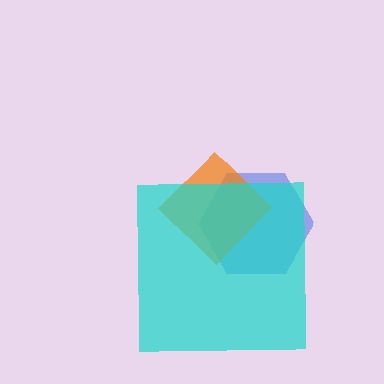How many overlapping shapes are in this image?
There are 3 overlapping shapes in the image.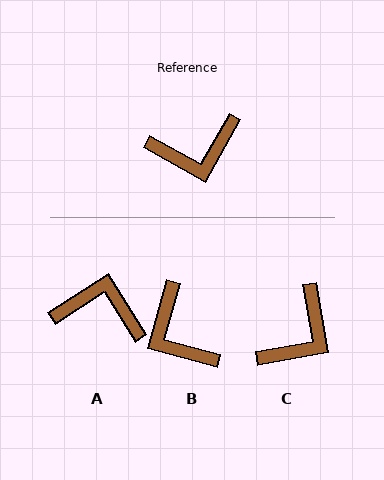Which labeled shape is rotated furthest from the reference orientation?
A, about 152 degrees away.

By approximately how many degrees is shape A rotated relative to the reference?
Approximately 152 degrees counter-clockwise.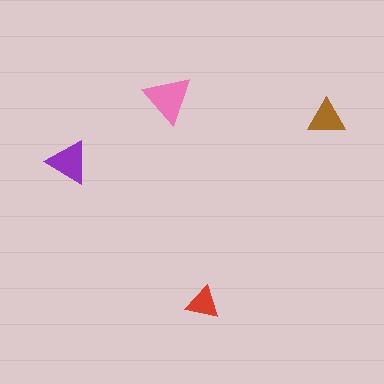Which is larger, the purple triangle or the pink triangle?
The pink one.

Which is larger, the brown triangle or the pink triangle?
The pink one.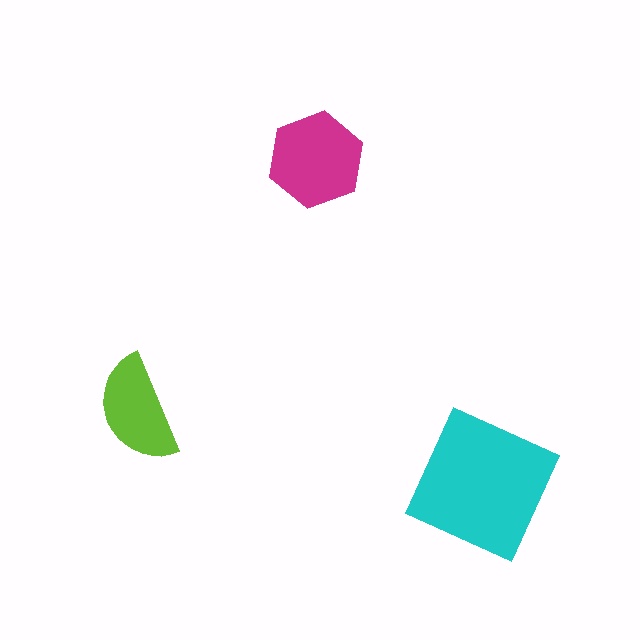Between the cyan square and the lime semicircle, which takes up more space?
The cyan square.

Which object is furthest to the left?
The lime semicircle is leftmost.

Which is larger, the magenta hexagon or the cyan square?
The cyan square.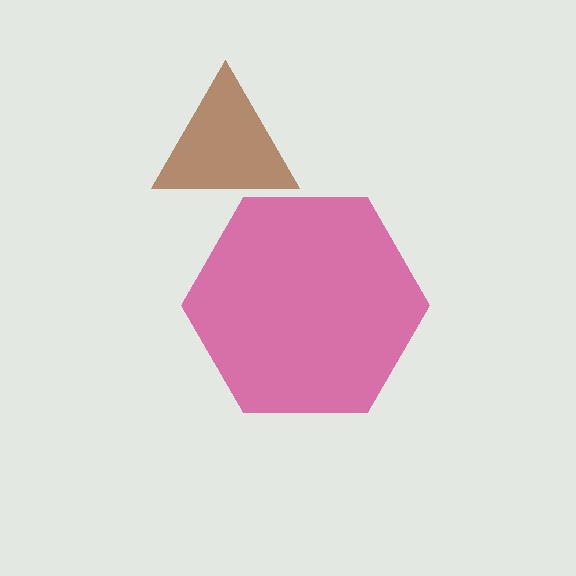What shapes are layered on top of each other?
The layered shapes are: a brown triangle, a magenta hexagon.